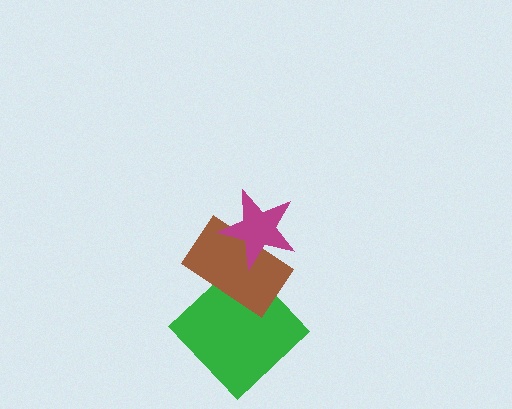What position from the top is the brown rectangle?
The brown rectangle is 2nd from the top.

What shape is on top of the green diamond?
The brown rectangle is on top of the green diamond.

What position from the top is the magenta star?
The magenta star is 1st from the top.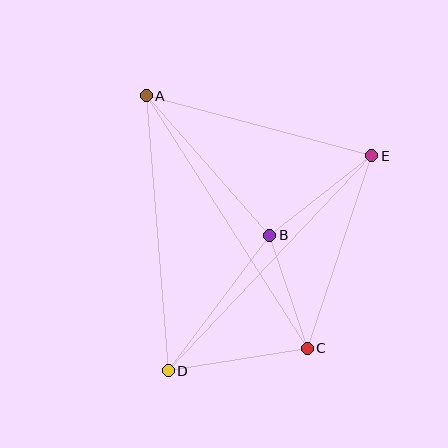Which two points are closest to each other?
Points B and C are closest to each other.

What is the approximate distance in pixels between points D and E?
The distance between D and E is approximately 296 pixels.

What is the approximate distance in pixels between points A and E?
The distance between A and E is approximately 233 pixels.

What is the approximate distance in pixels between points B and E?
The distance between B and E is approximately 130 pixels.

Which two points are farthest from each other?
Points A and C are farthest from each other.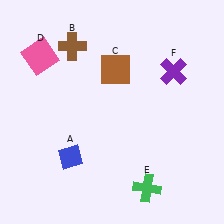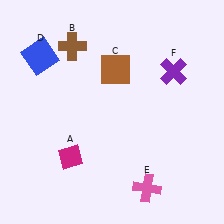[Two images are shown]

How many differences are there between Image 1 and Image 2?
There are 3 differences between the two images.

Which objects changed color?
A changed from blue to magenta. D changed from pink to blue. E changed from green to pink.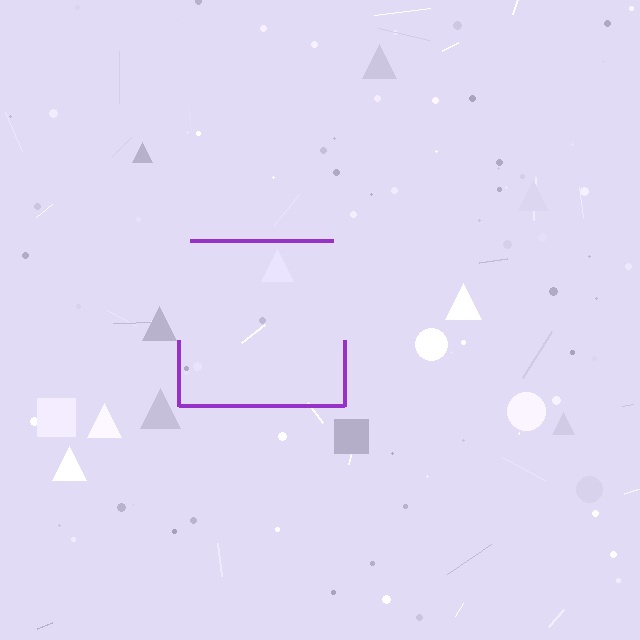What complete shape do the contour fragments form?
The contour fragments form a square.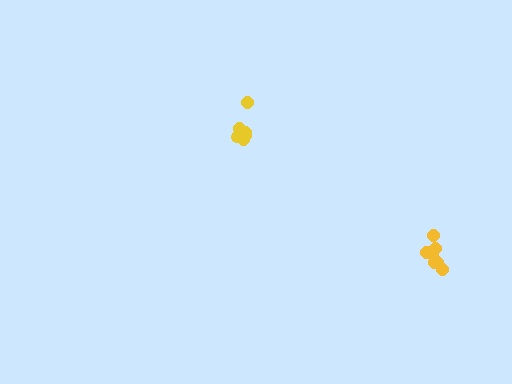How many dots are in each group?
Group 1: 7 dots, Group 2: 6 dots (13 total).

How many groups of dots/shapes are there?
There are 2 groups.